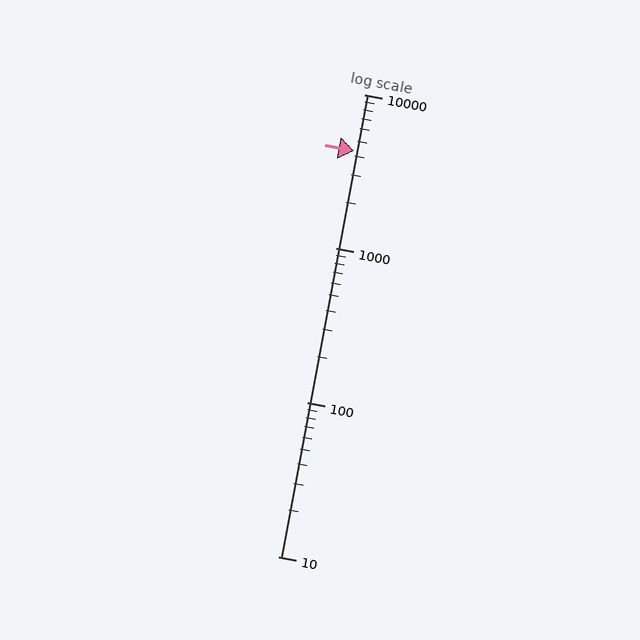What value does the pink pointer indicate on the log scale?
The pointer indicates approximately 4300.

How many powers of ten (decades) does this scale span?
The scale spans 3 decades, from 10 to 10000.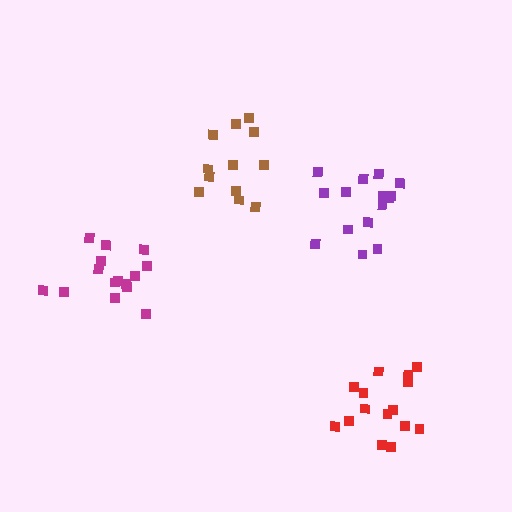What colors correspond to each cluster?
The clusters are colored: red, magenta, brown, purple.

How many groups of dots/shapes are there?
There are 4 groups.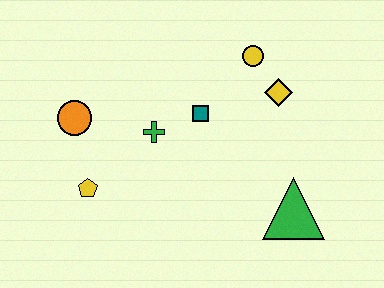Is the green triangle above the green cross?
No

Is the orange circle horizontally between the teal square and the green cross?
No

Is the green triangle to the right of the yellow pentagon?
Yes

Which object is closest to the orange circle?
The yellow pentagon is closest to the orange circle.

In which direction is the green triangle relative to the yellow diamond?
The green triangle is below the yellow diamond.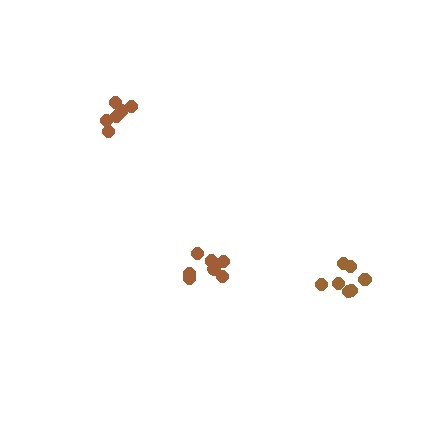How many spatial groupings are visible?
There are 3 spatial groupings.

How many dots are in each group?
Group 1: 7 dots, Group 2: 7 dots, Group 3: 6 dots (20 total).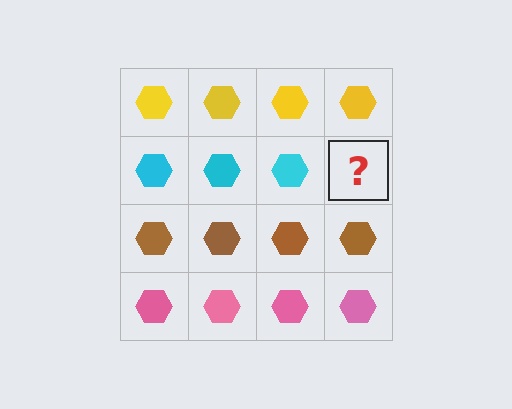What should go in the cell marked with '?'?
The missing cell should contain a cyan hexagon.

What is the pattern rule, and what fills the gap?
The rule is that each row has a consistent color. The gap should be filled with a cyan hexagon.